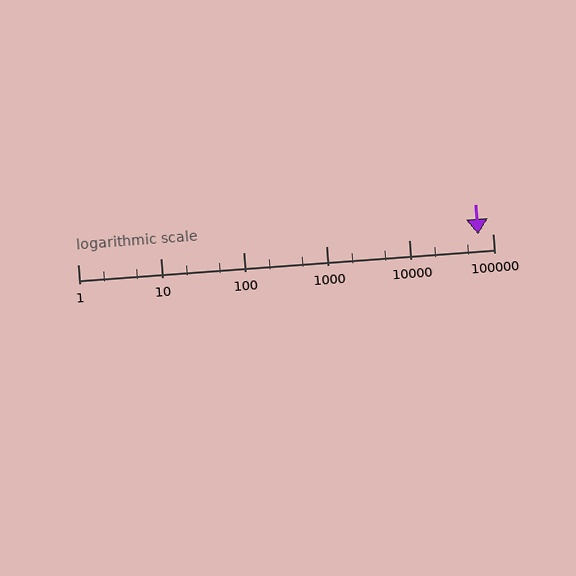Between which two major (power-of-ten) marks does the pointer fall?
The pointer is between 10000 and 100000.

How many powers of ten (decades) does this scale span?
The scale spans 5 decades, from 1 to 100000.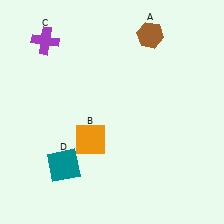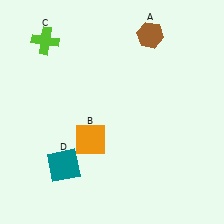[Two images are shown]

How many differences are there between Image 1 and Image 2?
There is 1 difference between the two images.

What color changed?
The cross (C) changed from purple in Image 1 to lime in Image 2.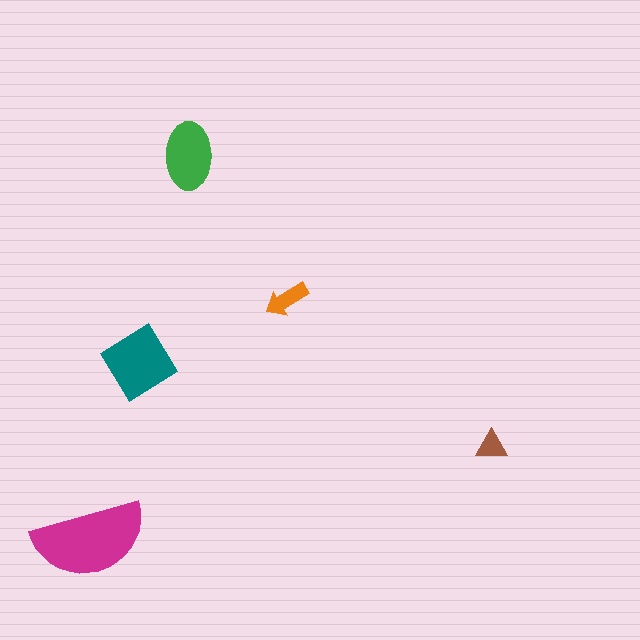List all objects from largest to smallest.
The magenta semicircle, the teal diamond, the green ellipse, the orange arrow, the brown triangle.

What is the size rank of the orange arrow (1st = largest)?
4th.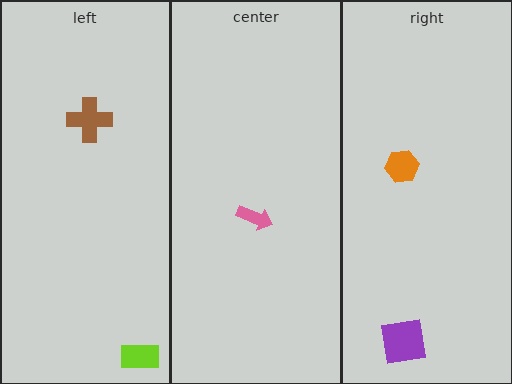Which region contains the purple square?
The right region.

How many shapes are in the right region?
2.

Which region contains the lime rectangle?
The left region.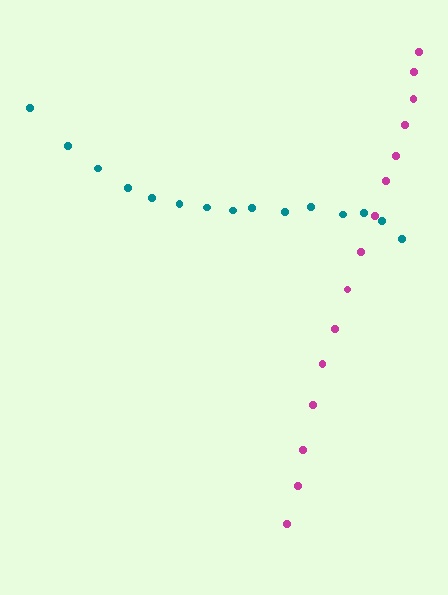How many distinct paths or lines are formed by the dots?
There are 2 distinct paths.